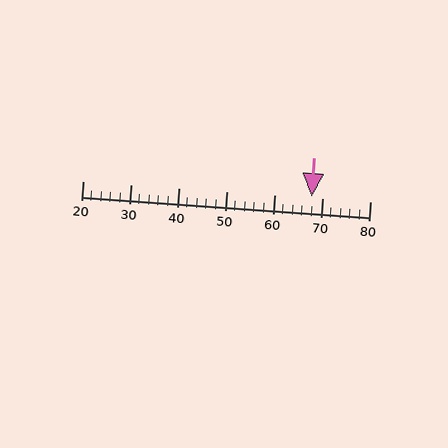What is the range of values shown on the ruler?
The ruler shows values from 20 to 80.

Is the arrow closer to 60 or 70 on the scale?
The arrow is closer to 70.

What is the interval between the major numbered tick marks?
The major tick marks are spaced 10 units apart.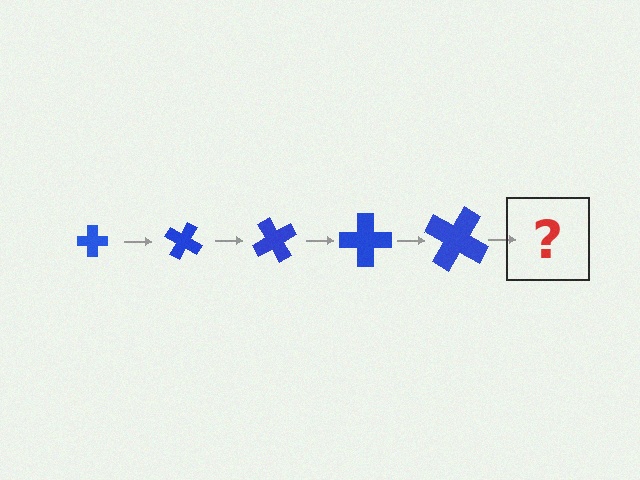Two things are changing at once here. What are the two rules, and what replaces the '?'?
The two rules are that the cross grows larger each step and it rotates 30 degrees each step. The '?' should be a cross, larger than the previous one and rotated 150 degrees from the start.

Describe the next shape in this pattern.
It should be a cross, larger than the previous one and rotated 150 degrees from the start.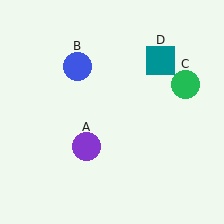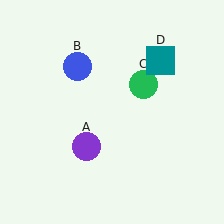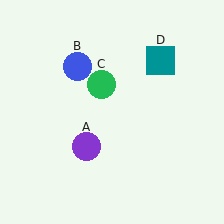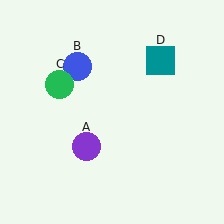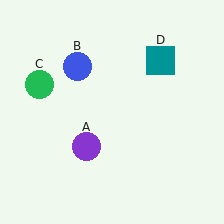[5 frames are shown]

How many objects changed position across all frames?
1 object changed position: green circle (object C).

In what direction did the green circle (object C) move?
The green circle (object C) moved left.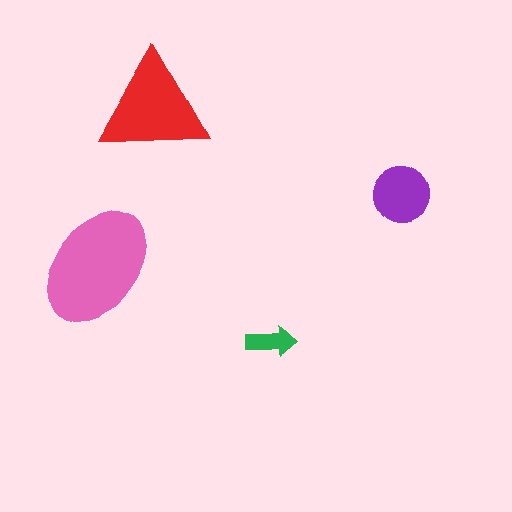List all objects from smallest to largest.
The green arrow, the purple circle, the red triangle, the pink ellipse.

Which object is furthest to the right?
The purple circle is rightmost.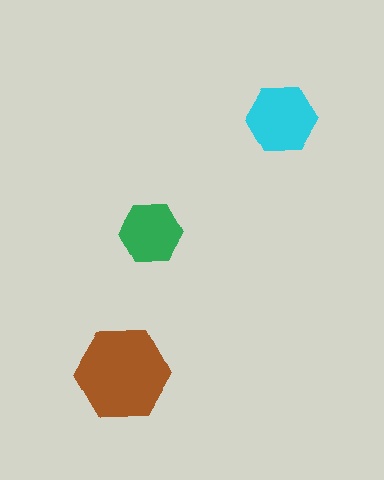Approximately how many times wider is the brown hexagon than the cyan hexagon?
About 1.5 times wider.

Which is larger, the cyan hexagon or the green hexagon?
The cyan one.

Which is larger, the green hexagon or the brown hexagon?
The brown one.